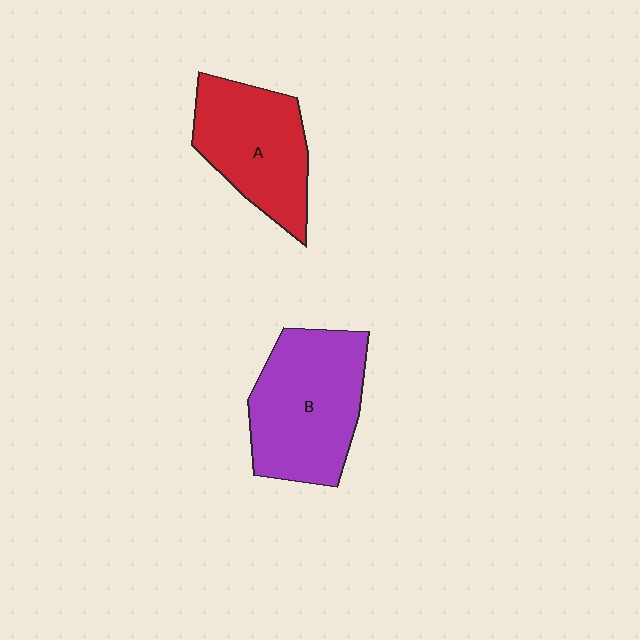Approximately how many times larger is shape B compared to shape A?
Approximately 1.2 times.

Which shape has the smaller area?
Shape A (red).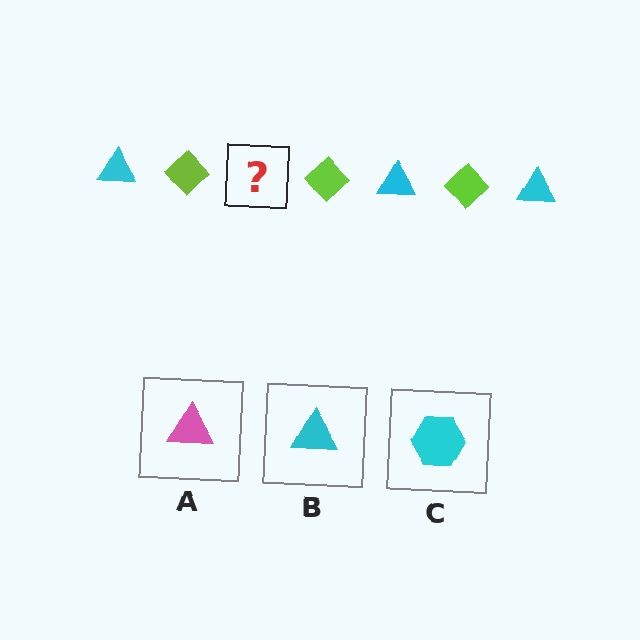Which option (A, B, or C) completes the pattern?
B.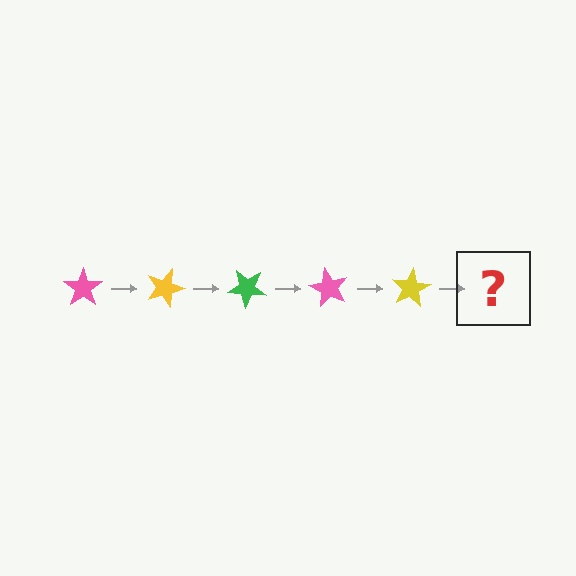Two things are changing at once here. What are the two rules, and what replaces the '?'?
The two rules are that it rotates 20 degrees each step and the color cycles through pink, yellow, and green. The '?' should be a green star, rotated 100 degrees from the start.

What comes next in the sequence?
The next element should be a green star, rotated 100 degrees from the start.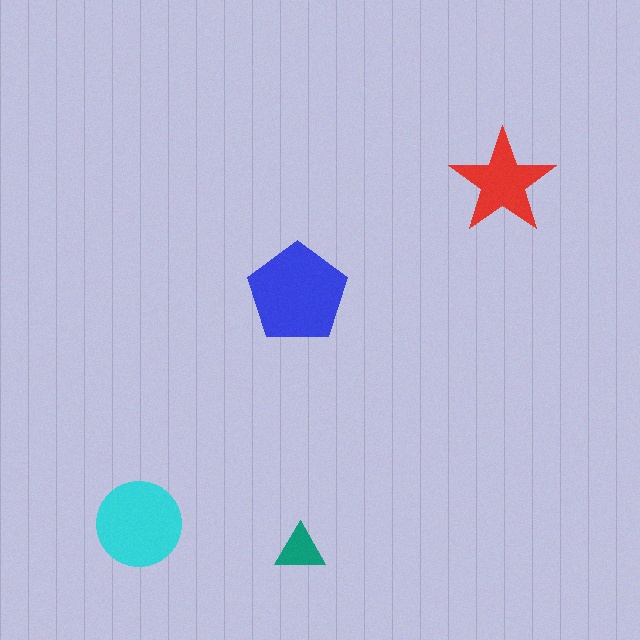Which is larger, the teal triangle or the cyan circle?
The cyan circle.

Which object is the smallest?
The teal triangle.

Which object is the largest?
The blue pentagon.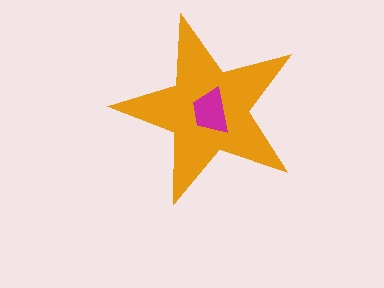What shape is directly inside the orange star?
The magenta trapezoid.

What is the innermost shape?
The magenta trapezoid.